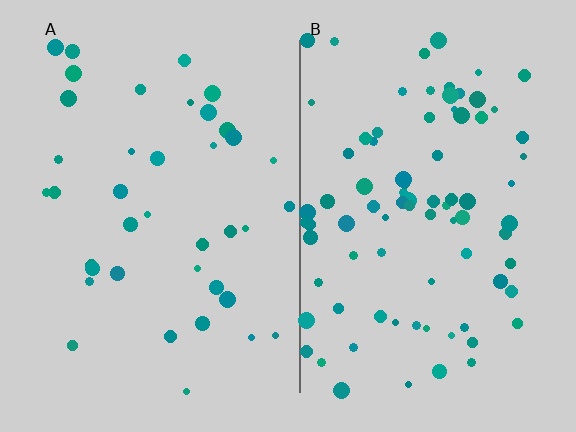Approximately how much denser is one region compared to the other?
Approximately 2.2× — region B over region A.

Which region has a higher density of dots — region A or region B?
B (the right).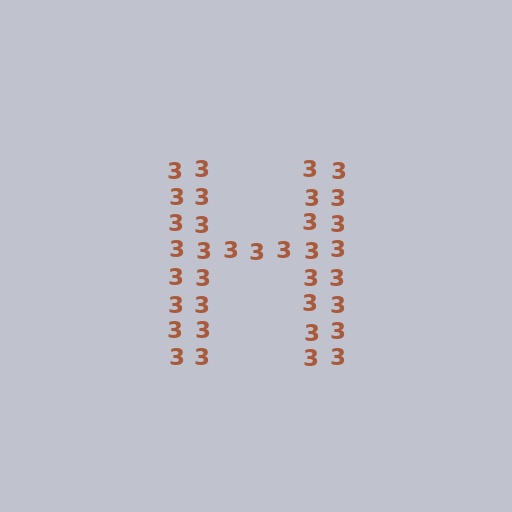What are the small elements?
The small elements are digit 3's.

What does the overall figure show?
The overall figure shows the letter H.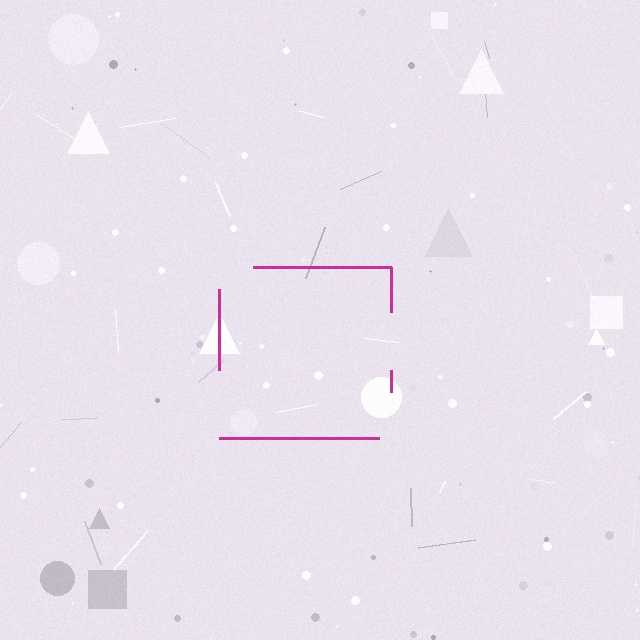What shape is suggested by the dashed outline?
The dashed outline suggests a square.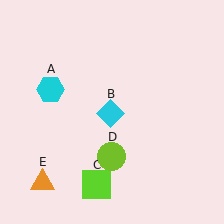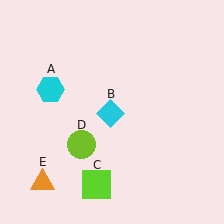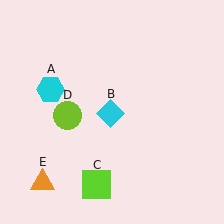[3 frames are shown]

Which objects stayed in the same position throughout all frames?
Cyan hexagon (object A) and cyan diamond (object B) and lime square (object C) and orange triangle (object E) remained stationary.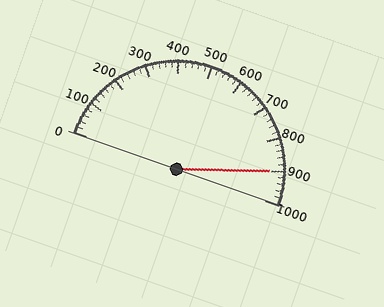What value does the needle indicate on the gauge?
The needle indicates approximately 900.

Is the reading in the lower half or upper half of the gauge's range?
The reading is in the upper half of the range (0 to 1000).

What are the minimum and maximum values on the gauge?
The gauge ranges from 0 to 1000.